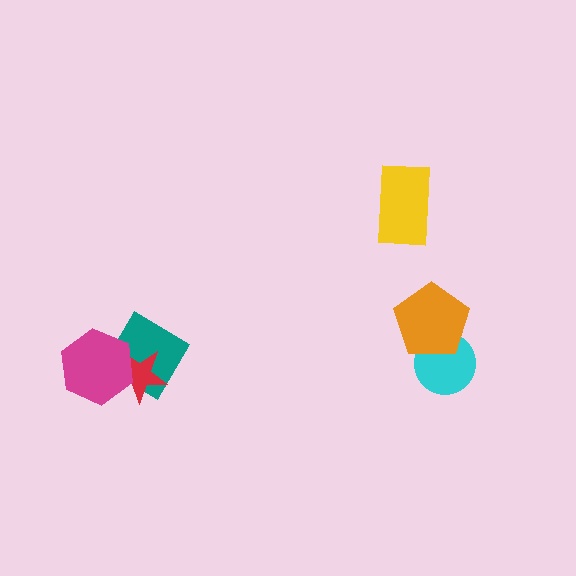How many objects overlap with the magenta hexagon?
2 objects overlap with the magenta hexagon.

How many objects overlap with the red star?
2 objects overlap with the red star.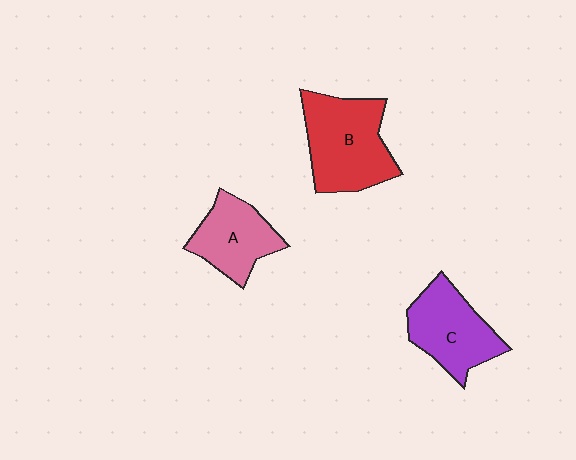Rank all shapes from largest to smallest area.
From largest to smallest: B (red), C (purple), A (pink).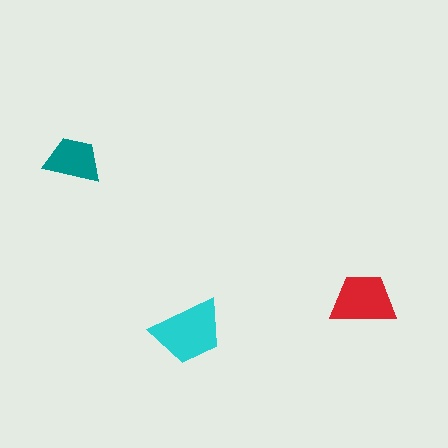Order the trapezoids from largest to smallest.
the cyan one, the red one, the teal one.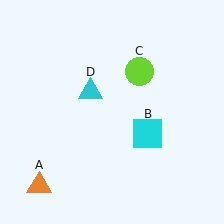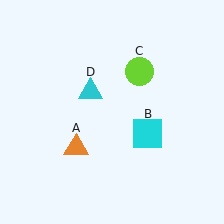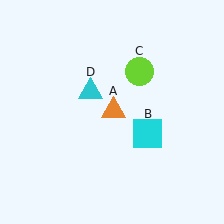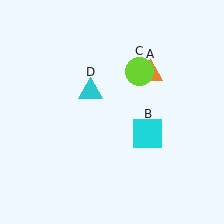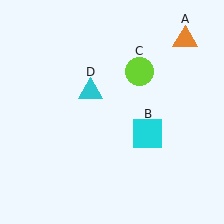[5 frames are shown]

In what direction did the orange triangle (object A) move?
The orange triangle (object A) moved up and to the right.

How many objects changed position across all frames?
1 object changed position: orange triangle (object A).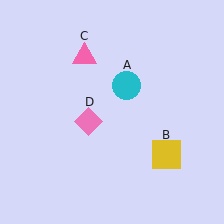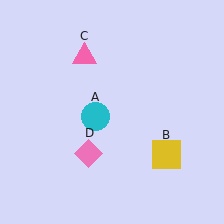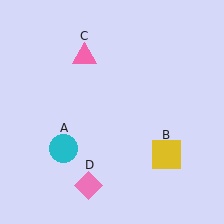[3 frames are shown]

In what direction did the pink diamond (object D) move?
The pink diamond (object D) moved down.